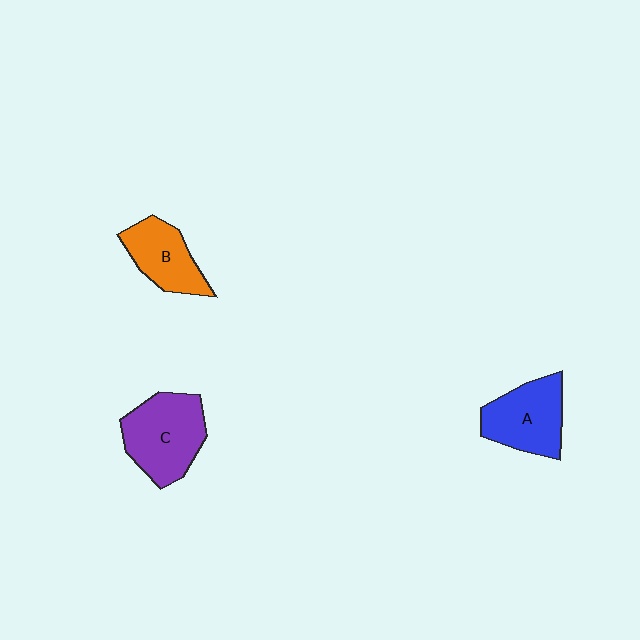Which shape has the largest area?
Shape C (purple).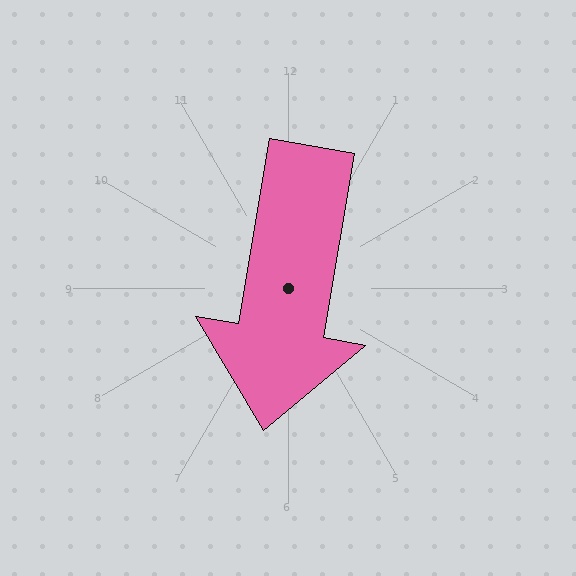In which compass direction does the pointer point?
South.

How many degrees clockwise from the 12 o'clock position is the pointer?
Approximately 190 degrees.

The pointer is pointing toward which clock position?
Roughly 6 o'clock.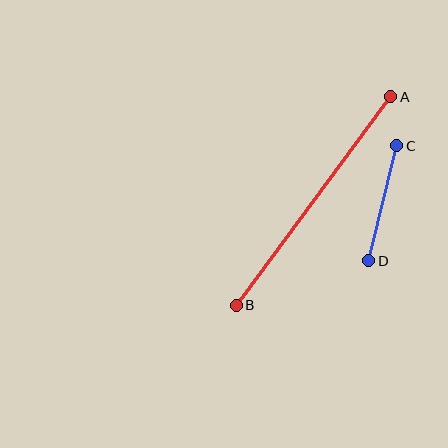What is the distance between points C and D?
The distance is approximately 118 pixels.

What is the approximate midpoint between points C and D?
The midpoint is at approximately (383, 203) pixels.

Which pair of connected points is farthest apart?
Points A and B are farthest apart.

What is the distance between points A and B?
The distance is approximately 260 pixels.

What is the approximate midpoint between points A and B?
The midpoint is at approximately (313, 201) pixels.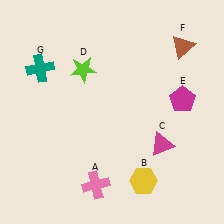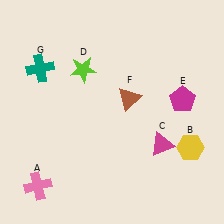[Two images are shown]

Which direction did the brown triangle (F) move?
The brown triangle (F) moved left.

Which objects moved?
The objects that moved are: the pink cross (A), the yellow hexagon (B), the brown triangle (F).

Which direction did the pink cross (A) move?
The pink cross (A) moved left.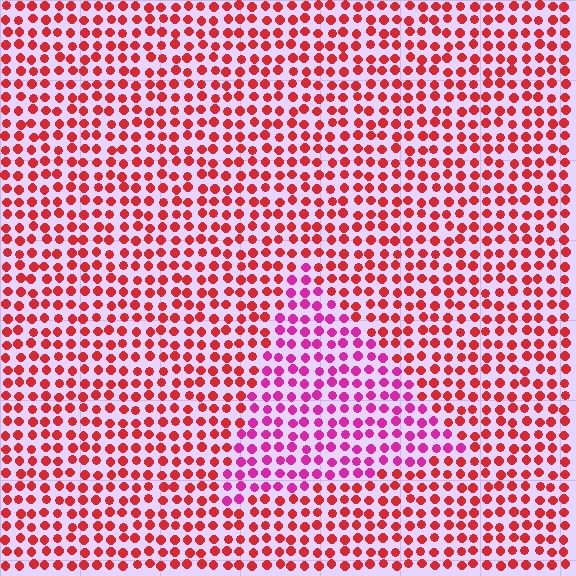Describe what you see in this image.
The image is filled with small red elements in a uniform arrangement. A triangle-shaped region is visible where the elements are tinted to a slightly different hue, forming a subtle color boundary.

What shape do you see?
I see a triangle.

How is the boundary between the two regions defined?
The boundary is defined purely by a slight shift in hue (about 41 degrees). Spacing, size, and orientation are identical on both sides.